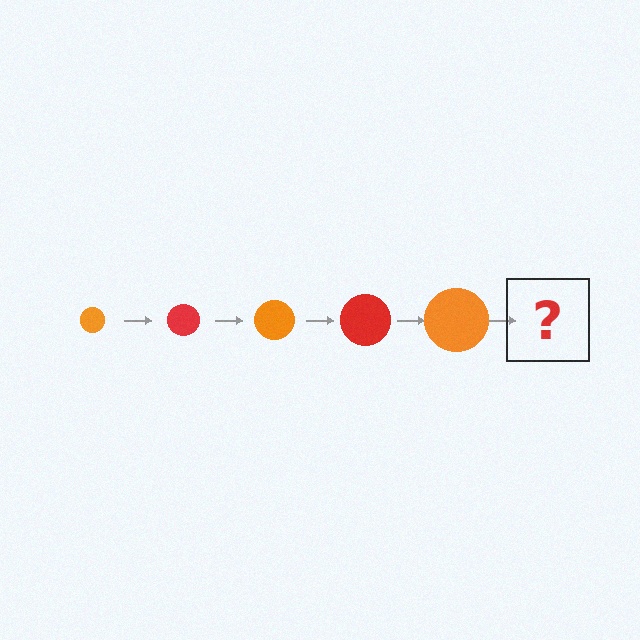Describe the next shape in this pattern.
It should be a red circle, larger than the previous one.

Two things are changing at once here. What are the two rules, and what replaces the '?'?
The two rules are that the circle grows larger each step and the color cycles through orange and red. The '?' should be a red circle, larger than the previous one.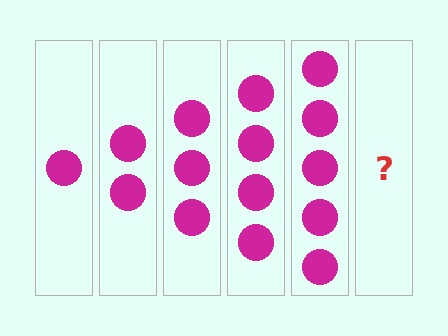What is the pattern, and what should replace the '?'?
The pattern is that each step adds one more circle. The '?' should be 6 circles.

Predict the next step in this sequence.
The next step is 6 circles.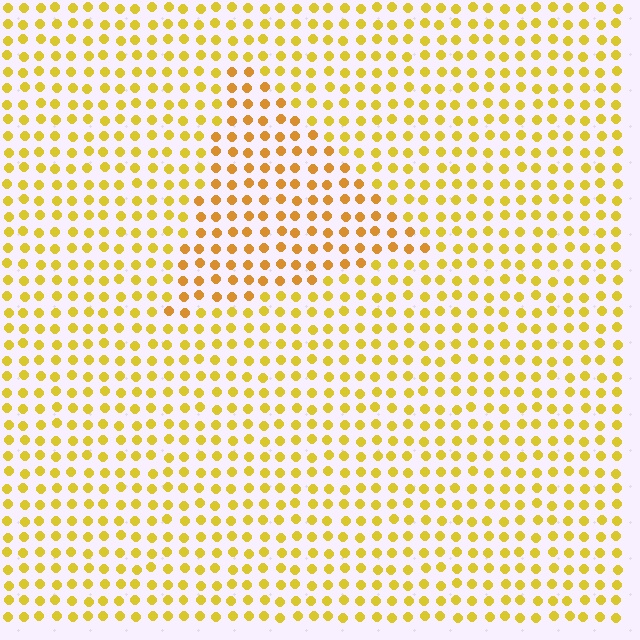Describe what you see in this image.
The image is filled with small yellow elements in a uniform arrangement. A triangle-shaped region is visible where the elements are tinted to a slightly different hue, forming a subtle color boundary.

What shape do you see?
I see a triangle.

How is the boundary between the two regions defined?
The boundary is defined purely by a slight shift in hue (about 20 degrees). Spacing, size, and orientation are identical on both sides.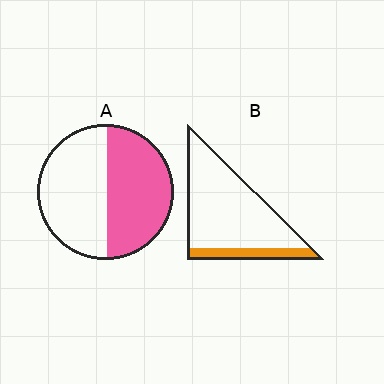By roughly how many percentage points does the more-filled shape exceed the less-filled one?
By roughly 30 percentage points (A over B).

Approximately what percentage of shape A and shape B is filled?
A is approximately 50% and B is approximately 15%.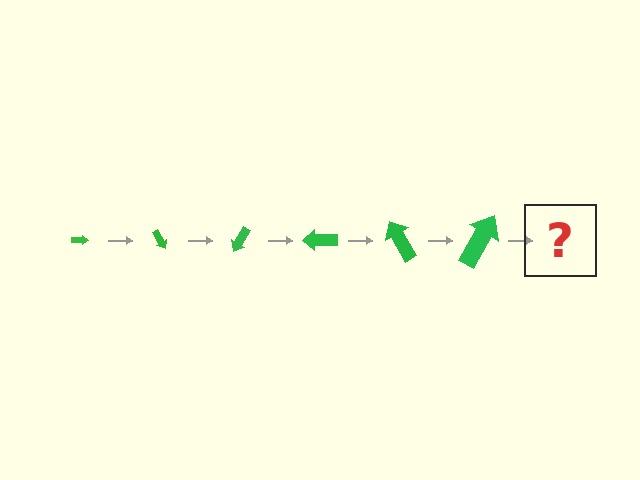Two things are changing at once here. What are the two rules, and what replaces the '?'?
The two rules are that the arrow grows larger each step and it rotates 60 degrees each step. The '?' should be an arrow, larger than the previous one and rotated 360 degrees from the start.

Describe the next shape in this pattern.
It should be an arrow, larger than the previous one and rotated 360 degrees from the start.